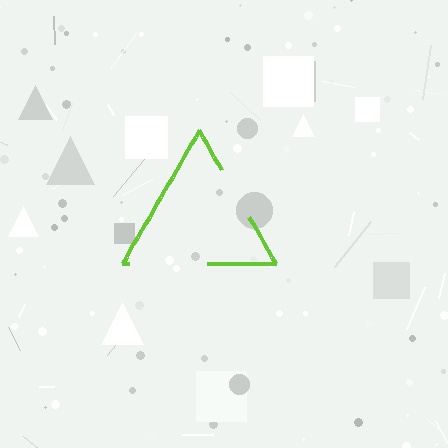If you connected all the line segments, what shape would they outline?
They would outline a triangle.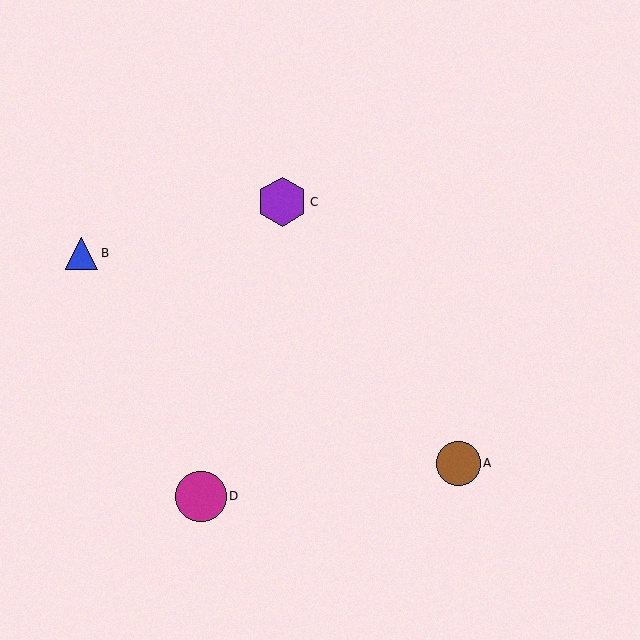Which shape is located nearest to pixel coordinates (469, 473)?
The brown circle (labeled A) at (459, 463) is nearest to that location.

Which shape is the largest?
The magenta circle (labeled D) is the largest.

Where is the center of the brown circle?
The center of the brown circle is at (459, 463).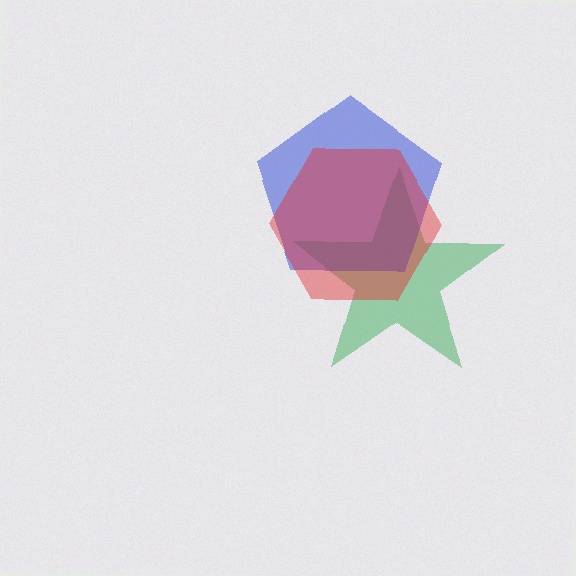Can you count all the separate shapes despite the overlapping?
Yes, there are 3 separate shapes.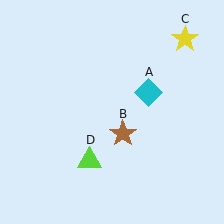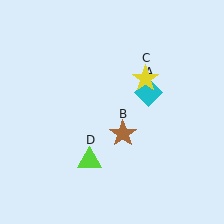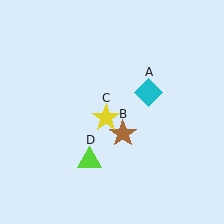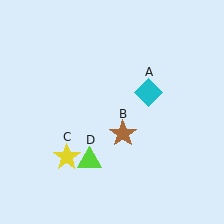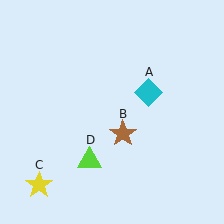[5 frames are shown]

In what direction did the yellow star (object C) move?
The yellow star (object C) moved down and to the left.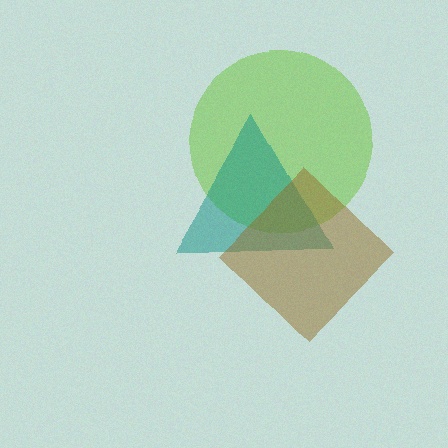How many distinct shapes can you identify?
There are 3 distinct shapes: a lime circle, a teal triangle, a brown diamond.